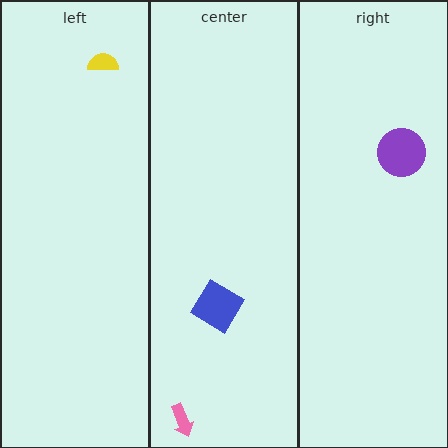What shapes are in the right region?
The purple circle.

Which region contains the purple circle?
The right region.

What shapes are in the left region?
The yellow semicircle.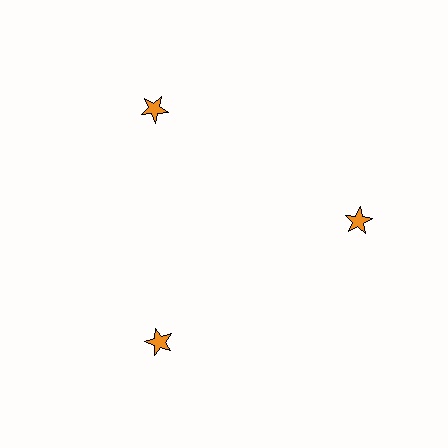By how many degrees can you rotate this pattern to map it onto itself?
The pattern maps onto itself every 120 degrees of rotation.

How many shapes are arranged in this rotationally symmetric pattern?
There are 3 shapes, arranged in 3 groups of 1.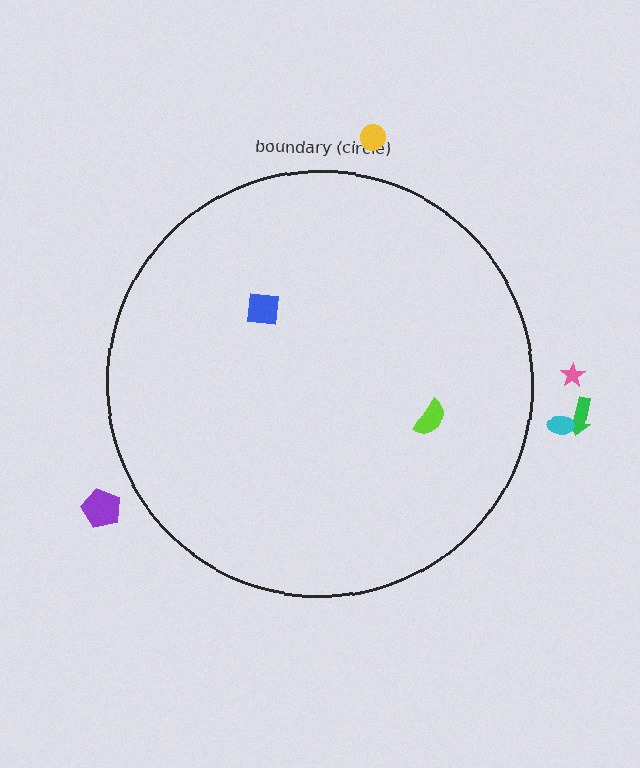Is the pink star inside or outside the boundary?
Outside.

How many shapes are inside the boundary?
2 inside, 5 outside.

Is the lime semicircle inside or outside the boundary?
Inside.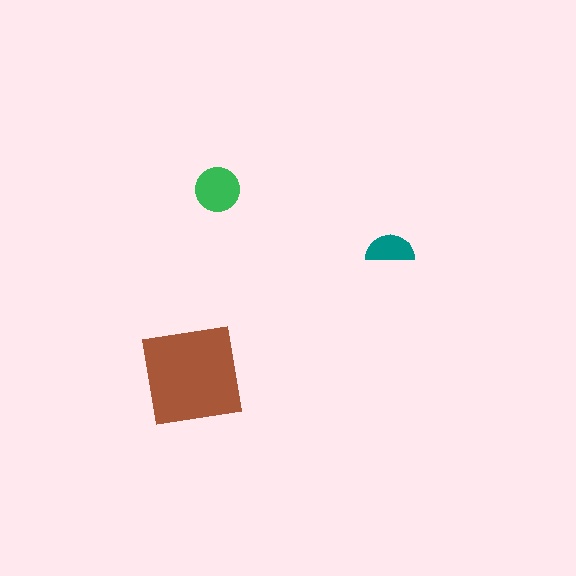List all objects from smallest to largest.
The teal semicircle, the green circle, the brown square.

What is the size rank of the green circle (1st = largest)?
2nd.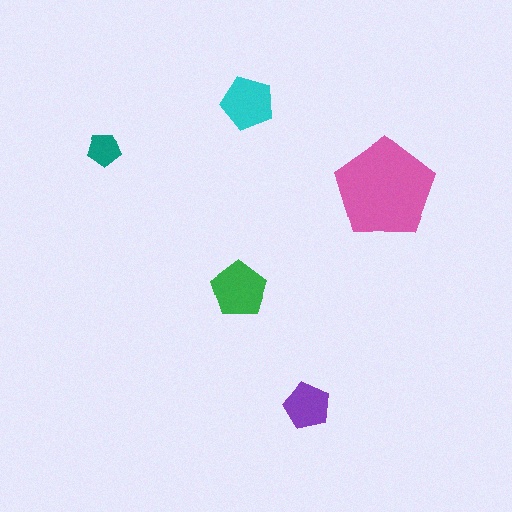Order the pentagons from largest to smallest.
the pink one, the green one, the cyan one, the purple one, the teal one.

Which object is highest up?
The cyan pentagon is topmost.